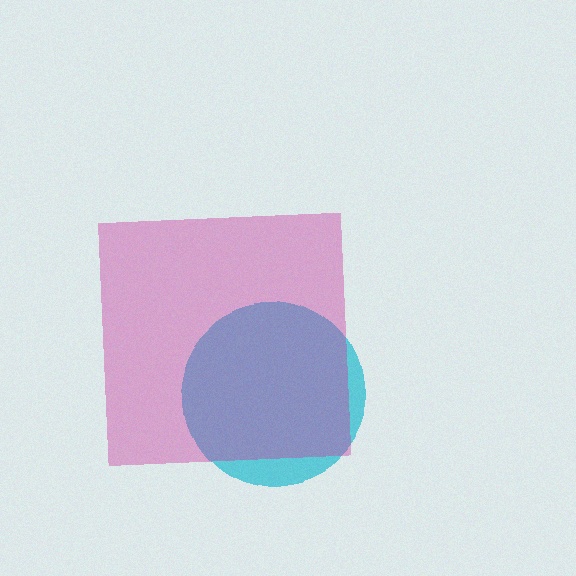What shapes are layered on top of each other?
The layered shapes are: a cyan circle, a magenta square.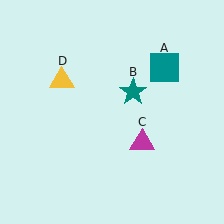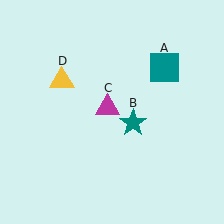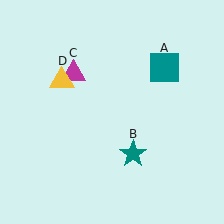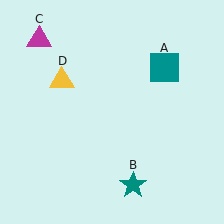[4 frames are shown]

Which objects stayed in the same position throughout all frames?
Teal square (object A) and yellow triangle (object D) remained stationary.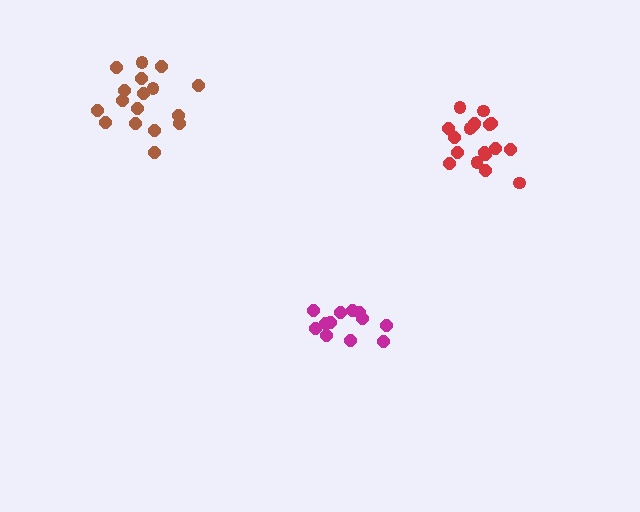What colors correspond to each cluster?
The clusters are colored: brown, magenta, red.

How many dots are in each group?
Group 1: 17 dots, Group 2: 12 dots, Group 3: 18 dots (47 total).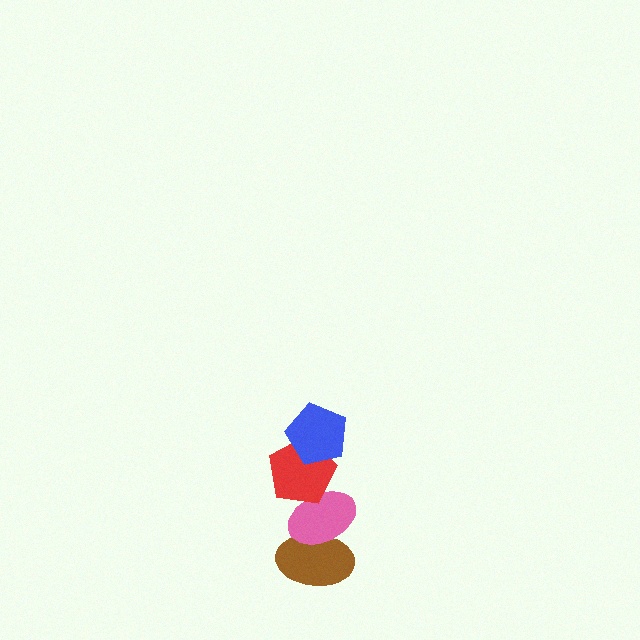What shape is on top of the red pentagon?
The blue pentagon is on top of the red pentagon.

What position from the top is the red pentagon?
The red pentagon is 2nd from the top.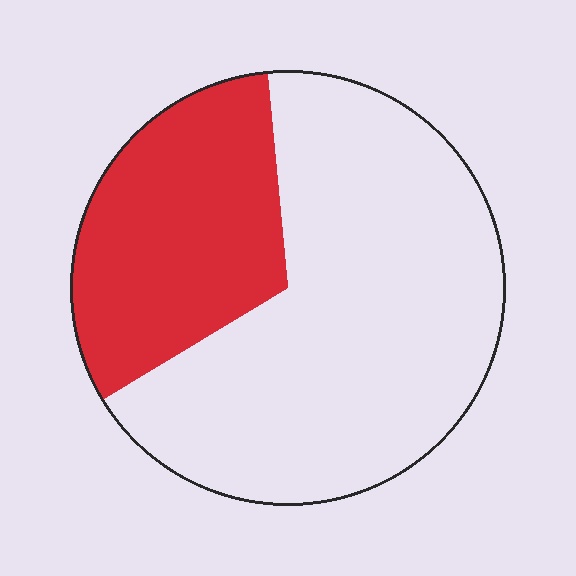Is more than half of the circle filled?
No.